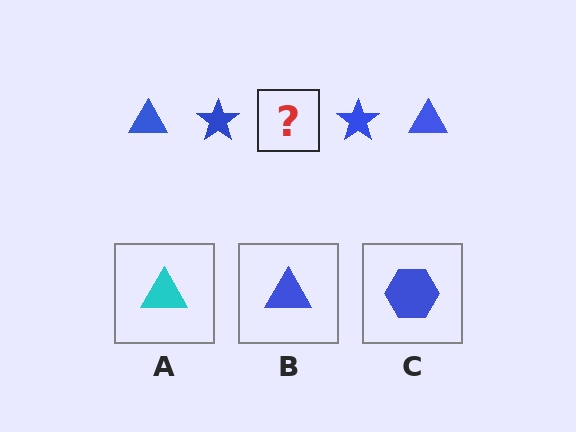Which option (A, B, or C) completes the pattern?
B.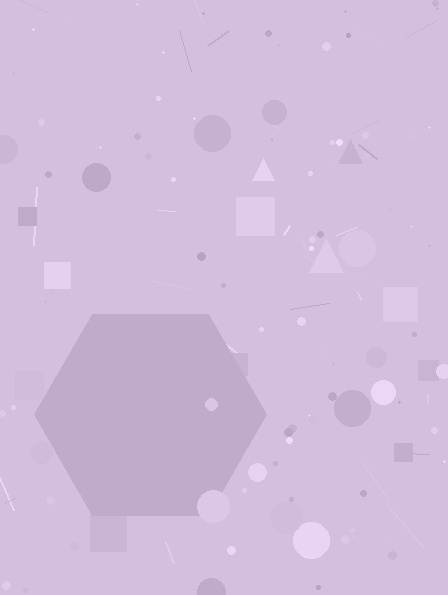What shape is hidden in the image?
A hexagon is hidden in the image.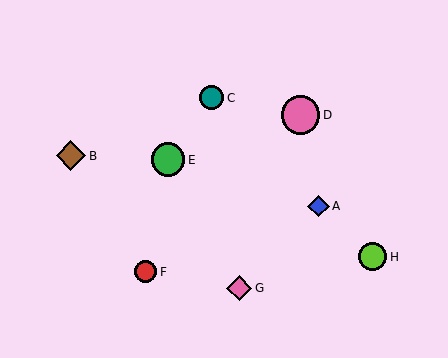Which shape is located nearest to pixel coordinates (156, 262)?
The red circle (labeled F) at (146, 272) is nearest to that location.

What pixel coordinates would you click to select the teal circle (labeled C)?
Click at (212, 98) to select the teal circle C.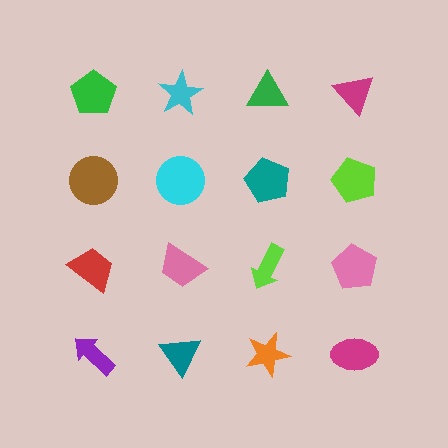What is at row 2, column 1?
A brown circle.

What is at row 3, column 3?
A lime arrow.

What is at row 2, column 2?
A cyan circle.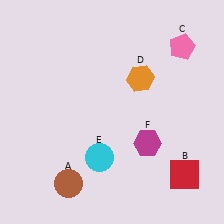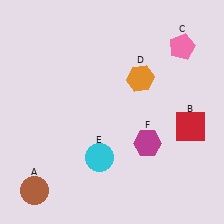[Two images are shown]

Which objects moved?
The objects that moved are: the brown circle (A), the red square (B).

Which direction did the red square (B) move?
The red square (B) moved up.